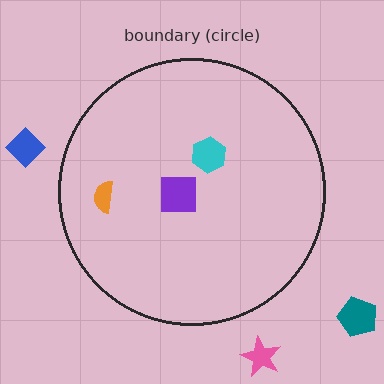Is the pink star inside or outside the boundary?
Outside.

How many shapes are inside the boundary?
3 inside, 3 outside.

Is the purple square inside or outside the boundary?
Inside.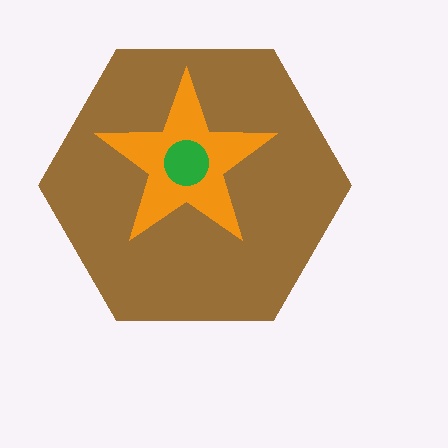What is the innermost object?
The green circle.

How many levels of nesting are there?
3.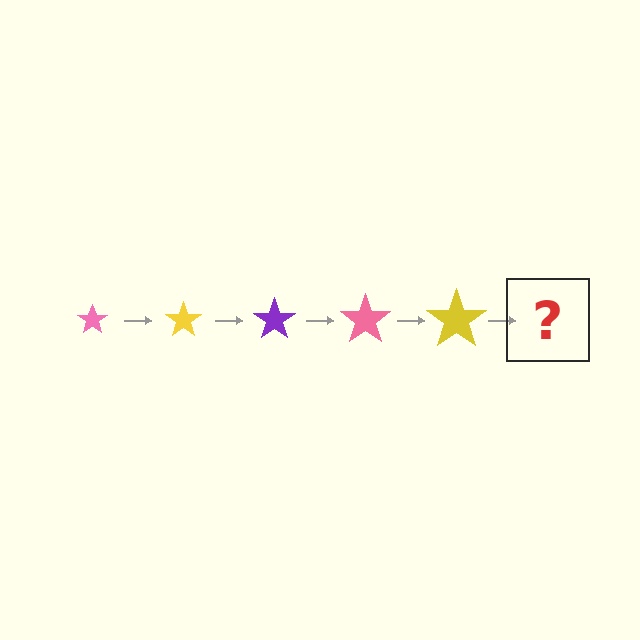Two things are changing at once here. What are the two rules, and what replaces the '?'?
The two rules are that the star grows larger each step and the color cycles through pink, yellow, and purple. The '?' should be a purple star, larger than the previous one.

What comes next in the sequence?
The next element should be a purple star, larger than the previous one.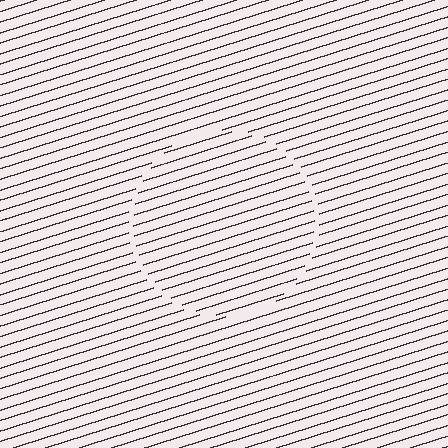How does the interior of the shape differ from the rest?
The interior of the shape contains the same grating, shifted by half a period — the contour is defined by the phase discontinuity where line-ends from the inner and outer gratings abut.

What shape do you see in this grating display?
An illusory circle. The interior of the shape contains the same grating, shifted by half a period — the contour is defined by the phase discontinuity where line-ends from the inner and outer gratings abut.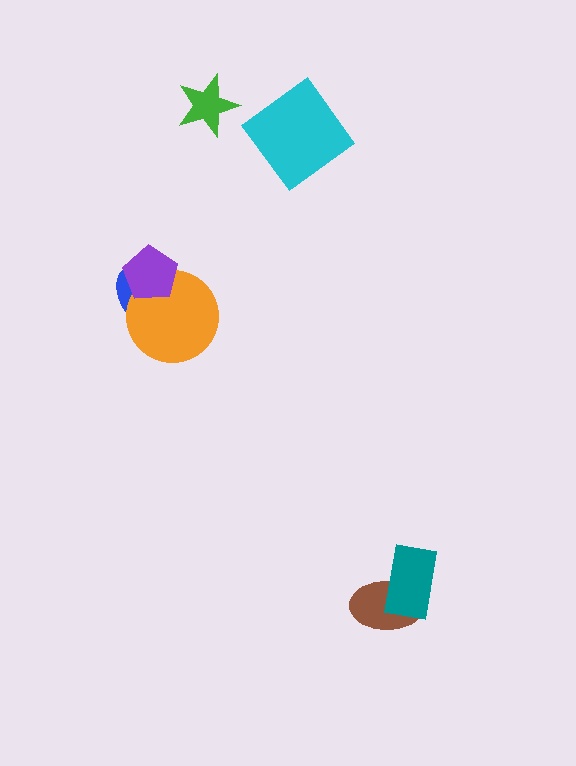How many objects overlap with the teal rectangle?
1 object overlaps with the teal rectangle.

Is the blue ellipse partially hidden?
Yes, it is partially covered by another shape.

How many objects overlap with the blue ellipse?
2 objects overlap with the blue ellipse.